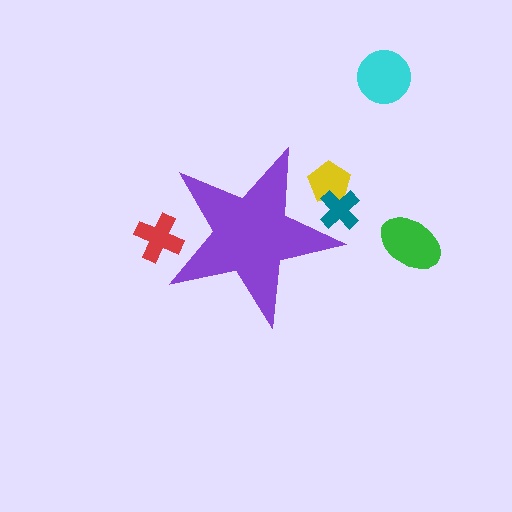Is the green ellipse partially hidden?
No, the green ellipse is fully visible.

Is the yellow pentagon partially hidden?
Yes, the yellow pentagon is partially hidden behind the purple star.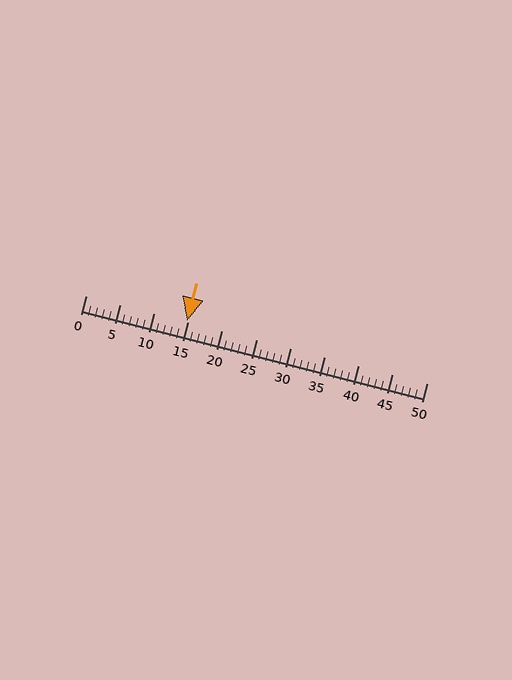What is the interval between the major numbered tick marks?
The major tick marks are spaced 5 units apart.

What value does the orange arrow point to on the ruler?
The orange arrow points to approximately 15.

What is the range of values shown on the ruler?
The ruler shows values from 0 to 50.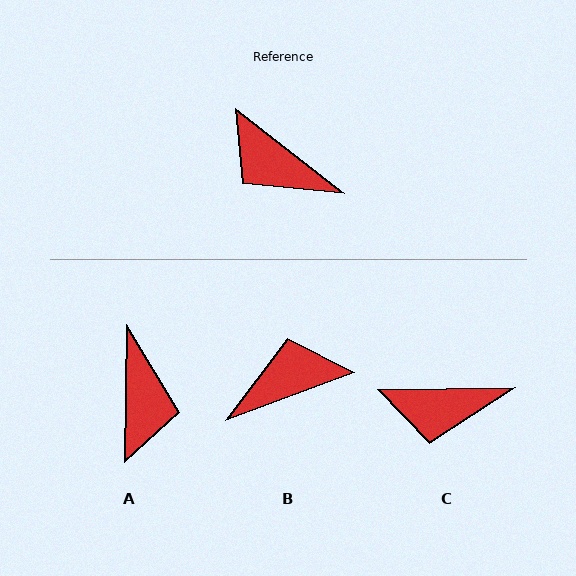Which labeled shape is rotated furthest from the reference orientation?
A, about 127 degrees away.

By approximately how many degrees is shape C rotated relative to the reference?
Approximately 39 degrees counter-clockwise.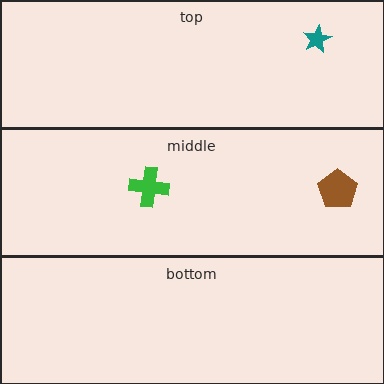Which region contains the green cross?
The middle region.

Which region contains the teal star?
The top region.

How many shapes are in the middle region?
2.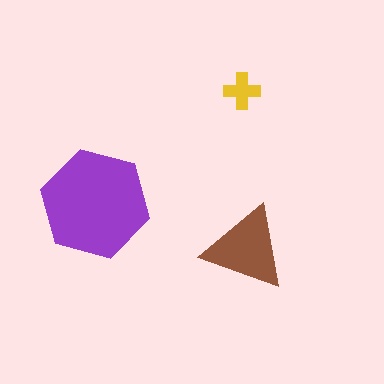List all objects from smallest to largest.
The yellow cross, the brown triangle, the purple hexagon.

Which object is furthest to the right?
The brown triangle is rightmost.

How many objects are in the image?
There are 3 objects in the image.